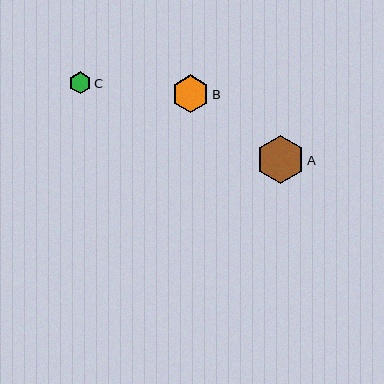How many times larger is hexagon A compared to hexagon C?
Hexagon A is approximately 2.1 times the size of hexagon C.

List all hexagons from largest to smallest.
From largest to smallest: A, B, C.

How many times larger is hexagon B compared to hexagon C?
Hexagon B is approximately 1.7 times the size of hexagon C.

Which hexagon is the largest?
Hexagon A is the largest with a size of approximately 48 pixels.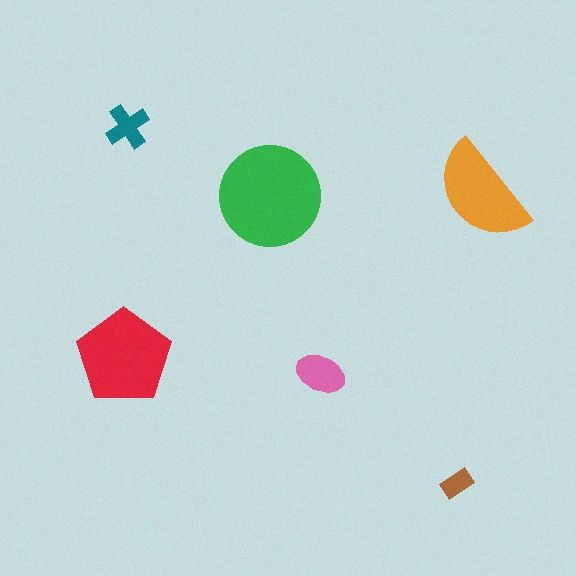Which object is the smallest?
The brown rectangle.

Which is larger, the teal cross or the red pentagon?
The red pentagon.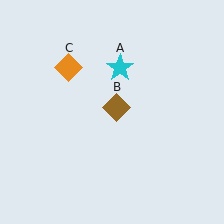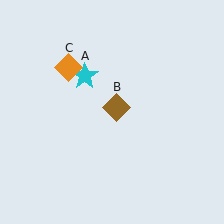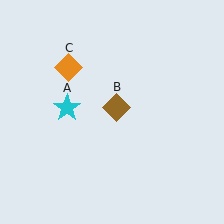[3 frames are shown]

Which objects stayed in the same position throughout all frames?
Brown diamond (object B) and orange diamond (object C) remained stationary.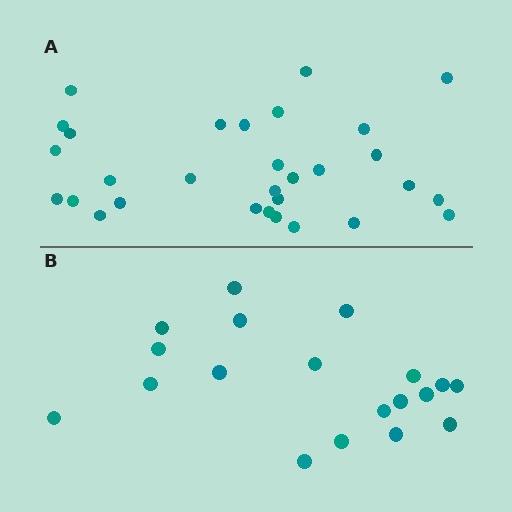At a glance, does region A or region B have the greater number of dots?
Region A (the top region) has more dots.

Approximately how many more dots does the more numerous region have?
Region A has roughly 12 or so more dots than region B.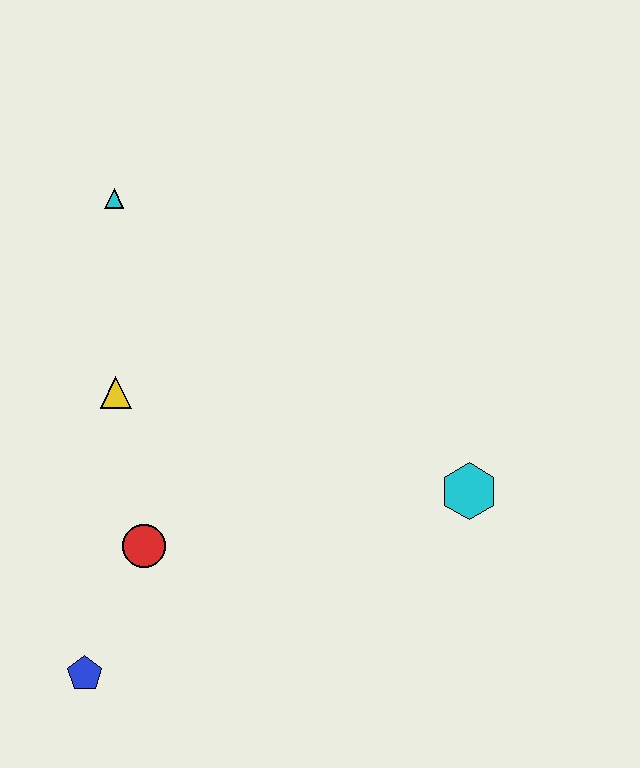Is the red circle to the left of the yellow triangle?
No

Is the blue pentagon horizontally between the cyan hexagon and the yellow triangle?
No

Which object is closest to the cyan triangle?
The yellow triangle is closest to the cyan triangle.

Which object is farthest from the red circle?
The cyan triangle is farthest from the red circle.